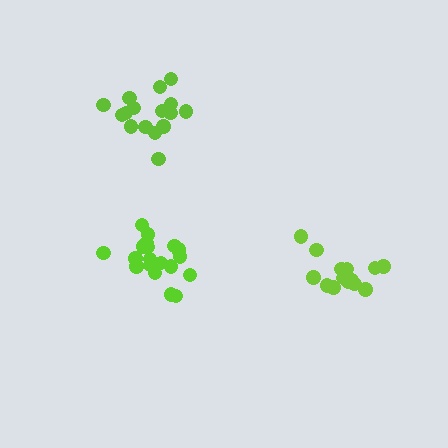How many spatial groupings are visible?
There are 3 spatial groupings.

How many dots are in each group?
Group 1: 16 dots, Group 2: 19 dots, Group 3: 16 dots (51 total).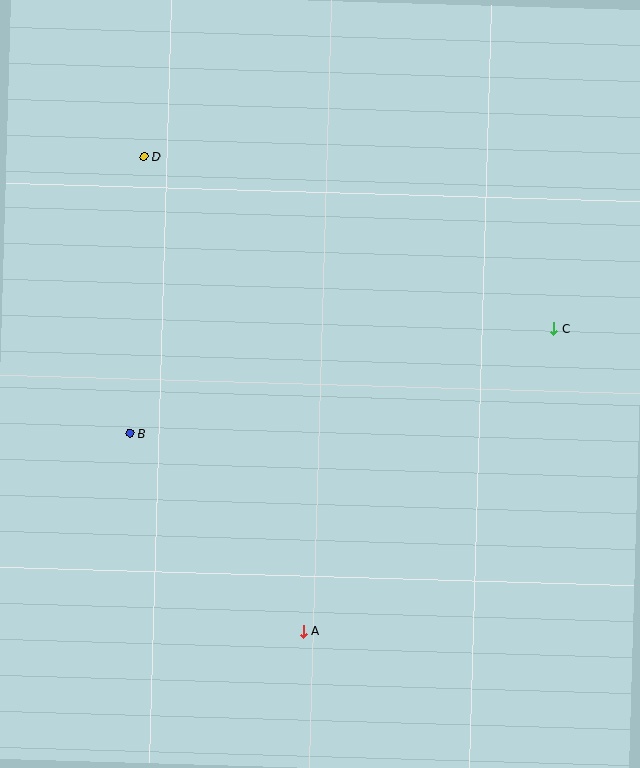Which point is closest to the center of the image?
Point B at (130, 433) is closest to the center.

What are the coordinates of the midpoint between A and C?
The midpoint between A and C is at (428, 479).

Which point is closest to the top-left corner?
Point D is closest to the top-left corner.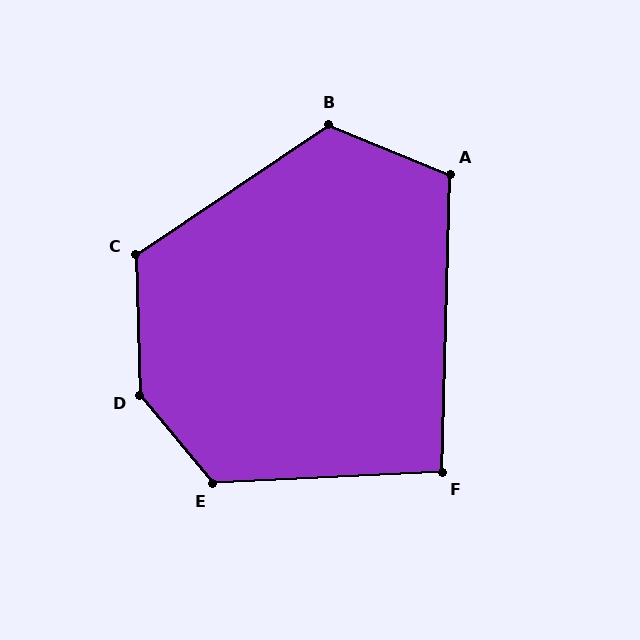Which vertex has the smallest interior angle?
F, at approximately 94 degrees.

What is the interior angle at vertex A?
Approximately 110 degrees (obtuse).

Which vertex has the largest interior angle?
D, at approximately 142 degrees.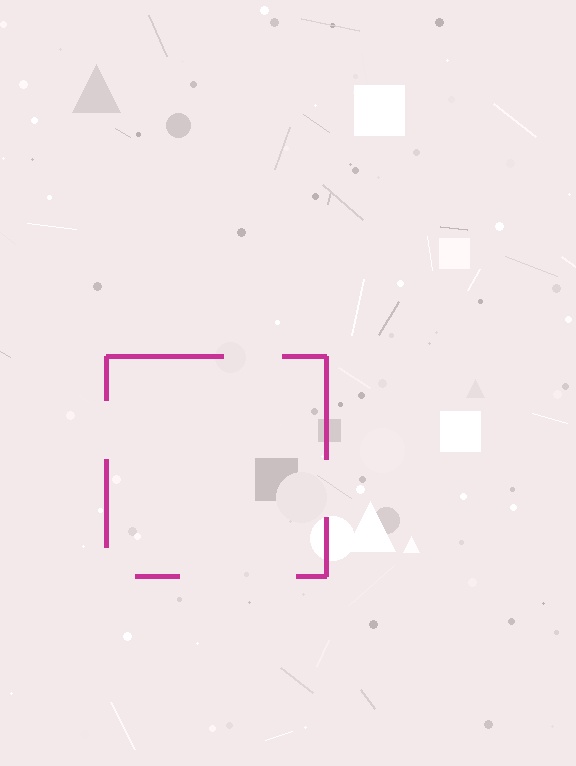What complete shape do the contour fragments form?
The contour fragments form a square.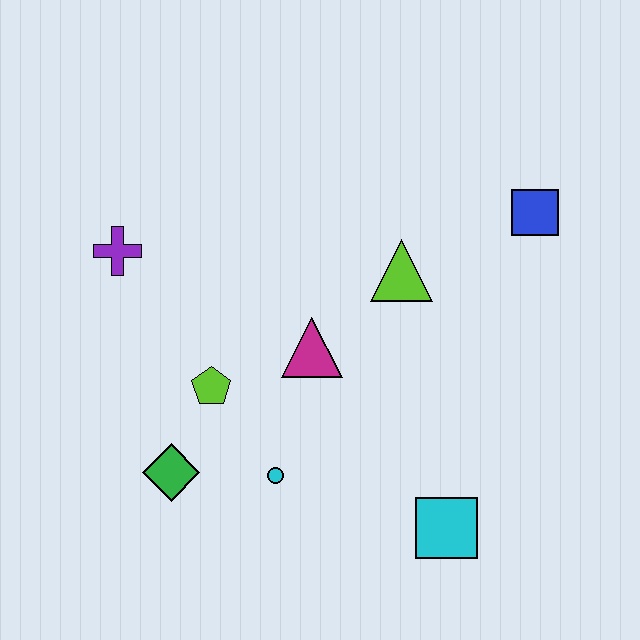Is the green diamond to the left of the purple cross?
No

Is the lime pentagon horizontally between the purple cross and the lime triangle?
Yes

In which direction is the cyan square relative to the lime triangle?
The cyan square is below the lime triangle.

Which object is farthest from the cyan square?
The purple cross is farthest from the cyan square.